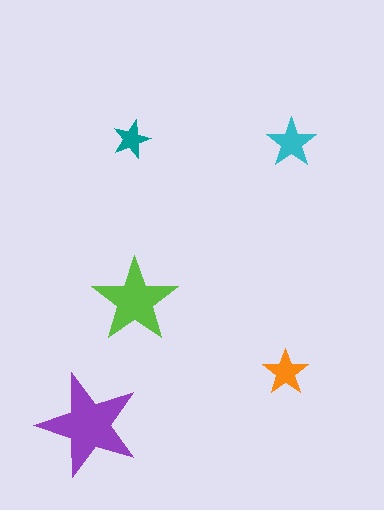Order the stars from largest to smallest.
the purple one, the lime one, the cyan one, the orange one, the teal one.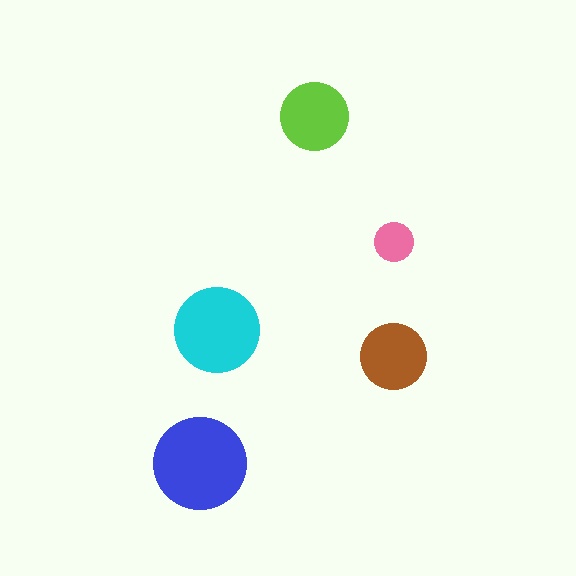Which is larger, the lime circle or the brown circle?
The lime one.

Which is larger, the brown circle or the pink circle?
The brown one.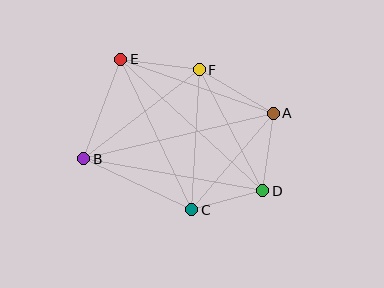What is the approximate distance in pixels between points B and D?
The distance between B and D is approximately 181 pixels.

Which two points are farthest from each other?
Points A and B are farthest from each other.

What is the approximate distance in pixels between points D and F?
The distance between D and F is approximately 136 pixels.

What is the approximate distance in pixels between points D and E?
The distance between D and E is approximately 193 pixels.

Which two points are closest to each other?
Points C and D are closest to each other.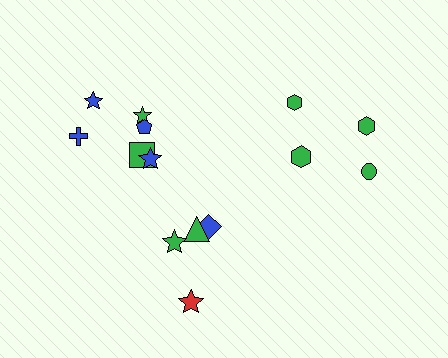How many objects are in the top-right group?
There are 4 objects.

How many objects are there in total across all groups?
There are 14 objects.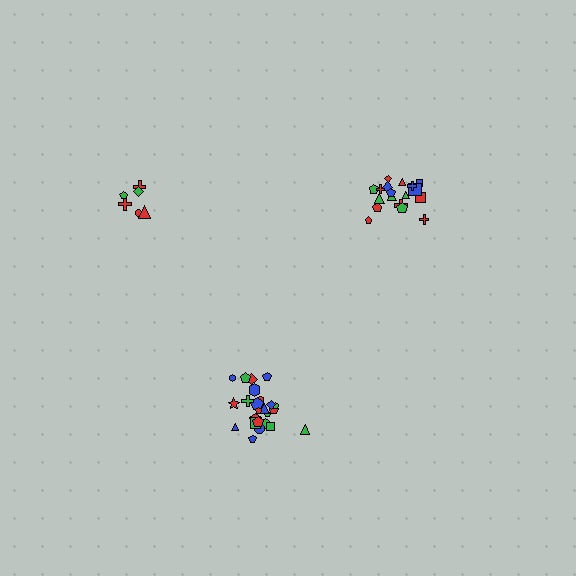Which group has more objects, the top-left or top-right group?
The top-right group.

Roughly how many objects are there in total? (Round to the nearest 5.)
Roughly 50 objects in total.